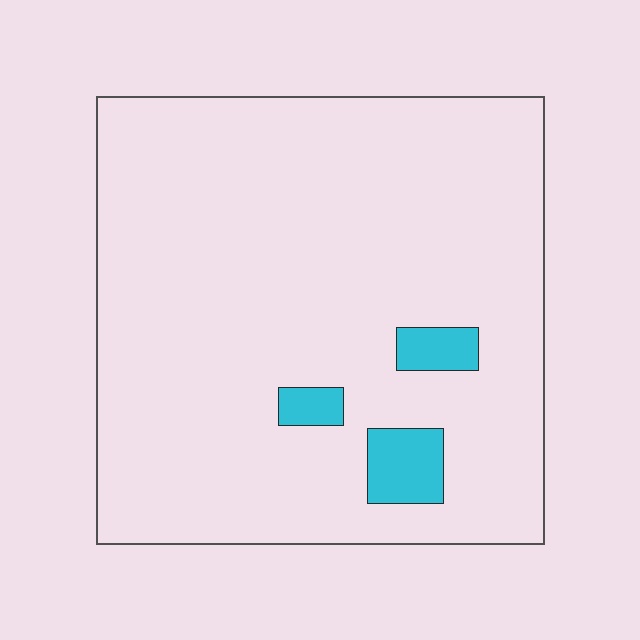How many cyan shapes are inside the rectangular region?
3.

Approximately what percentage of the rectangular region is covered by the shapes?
Approximately 5%.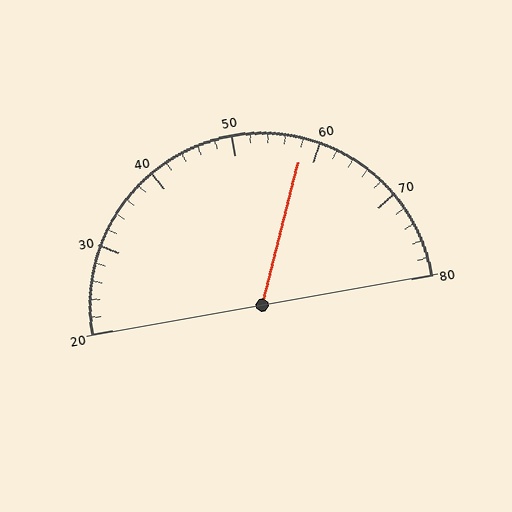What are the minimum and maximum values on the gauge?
The gauge ranges from 20 to 80.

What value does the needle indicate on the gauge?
The needle indicates approximately 58.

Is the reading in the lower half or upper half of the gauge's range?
The reading is in the upper half of the range (20 to 80).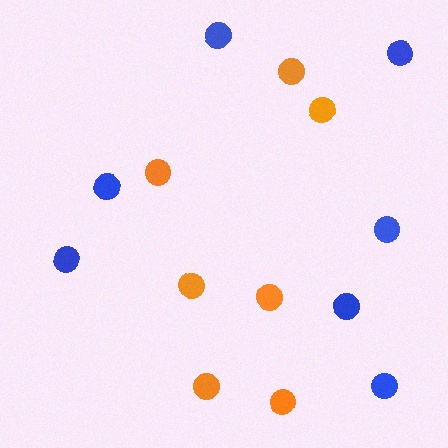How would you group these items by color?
There are 2 groups: one group of orange circles (7) and one group of blue circles (7).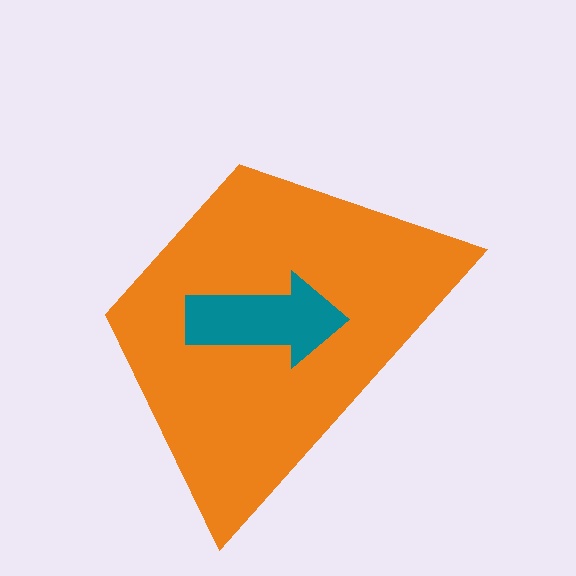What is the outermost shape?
The orange trapezoid.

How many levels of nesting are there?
2.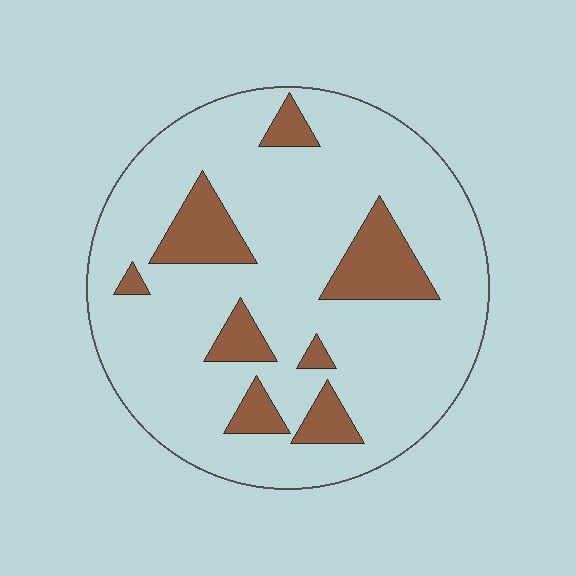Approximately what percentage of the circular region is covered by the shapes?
Approximately 15%.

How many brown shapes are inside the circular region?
8.